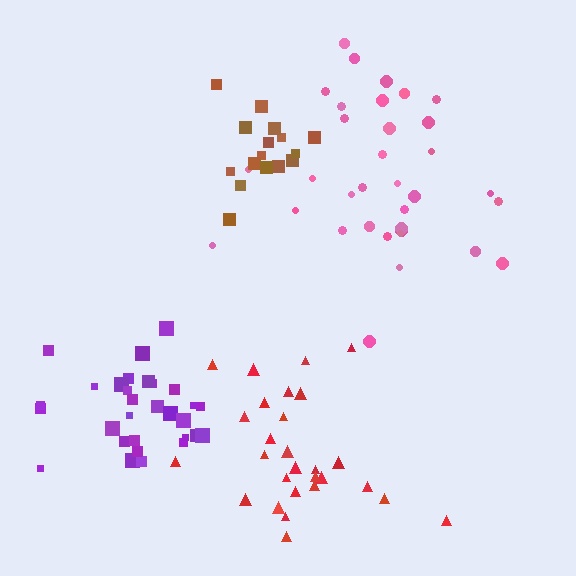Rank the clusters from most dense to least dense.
purple, brown, red, pink.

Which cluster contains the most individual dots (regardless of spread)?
Pink (35).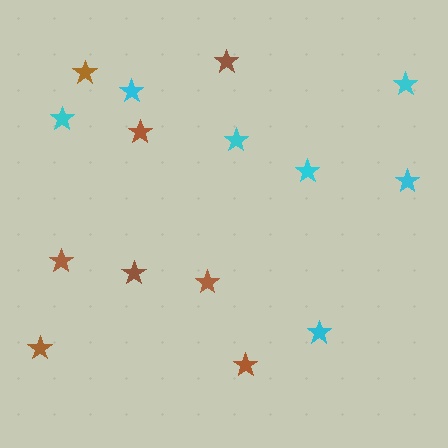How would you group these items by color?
There are 2 groups: one group of brown stars (8) and one group of cyan stars (7).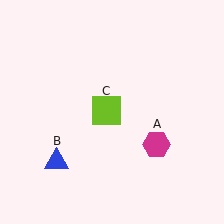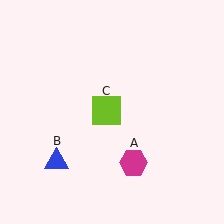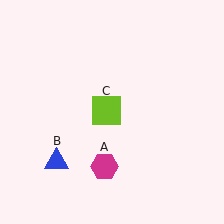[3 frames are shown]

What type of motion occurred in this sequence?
The magenta hexagon (object A) rotated clockwise around the center of the scene.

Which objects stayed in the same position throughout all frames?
Blue triangle (object B) and lime square (object C) remained stationary.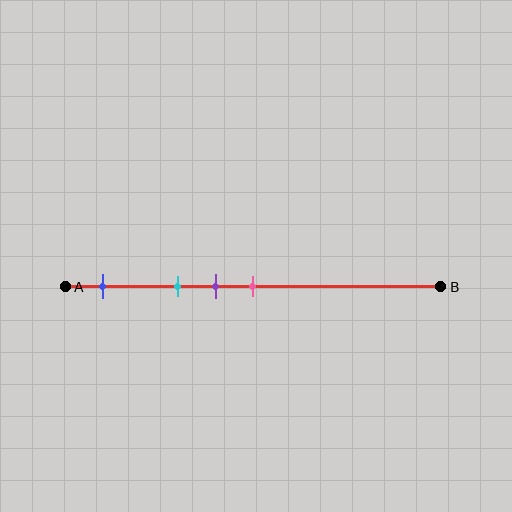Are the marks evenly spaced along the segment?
No, the marks are not evenly spaced.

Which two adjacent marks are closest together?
The purple and pink marks are the closest adjacent pair.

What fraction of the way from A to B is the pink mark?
The pink mark is approximately 50% (0.5) of the way from A to B.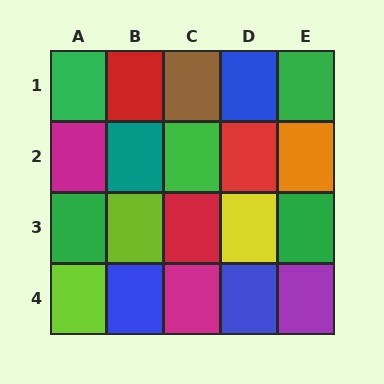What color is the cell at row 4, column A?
Lime.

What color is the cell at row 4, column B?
Blue.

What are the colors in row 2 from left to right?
Magenta, teal, green, red, orange.